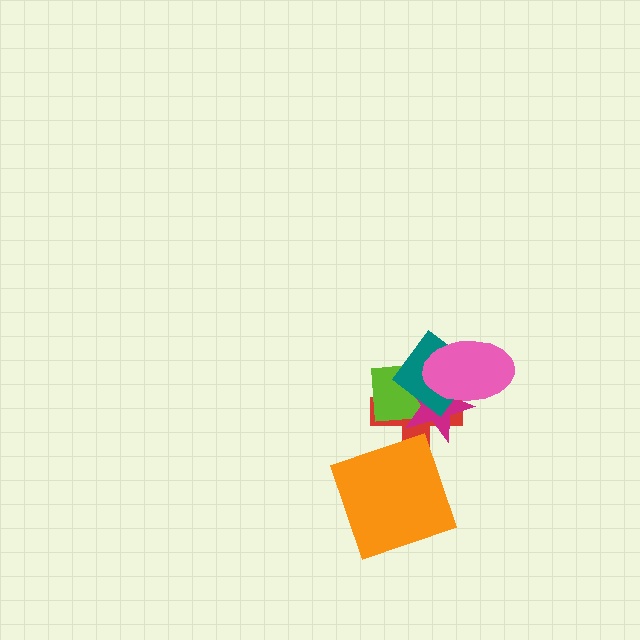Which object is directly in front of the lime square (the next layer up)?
The magenta star is directly in front of the lime square.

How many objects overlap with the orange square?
0 objects overlap with the orange square.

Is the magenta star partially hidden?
Yes, it is partially covered by another shape.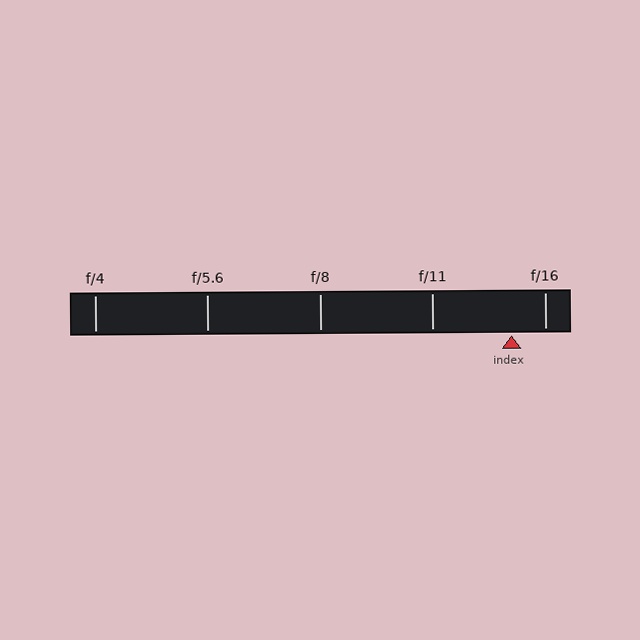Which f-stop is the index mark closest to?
The index mark is closest to f/16.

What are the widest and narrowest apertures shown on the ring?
The widest aperture shown is f/4 and the narrowest is f/16.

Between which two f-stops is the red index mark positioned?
The index mark is between f/11 and f/16.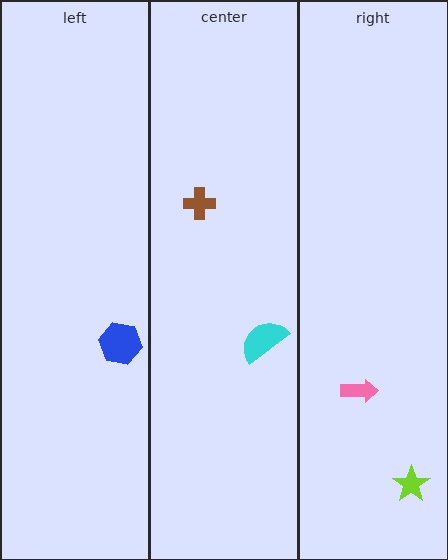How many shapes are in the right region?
2.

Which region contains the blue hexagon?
The left region.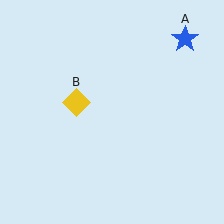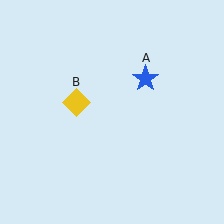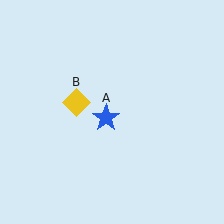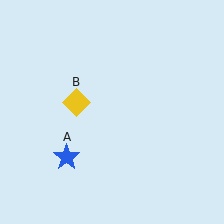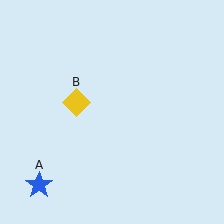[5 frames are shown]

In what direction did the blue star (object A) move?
The blue star (object A) moved down and to the left.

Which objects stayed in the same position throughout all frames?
Yellow diamond (object B) remained stationary.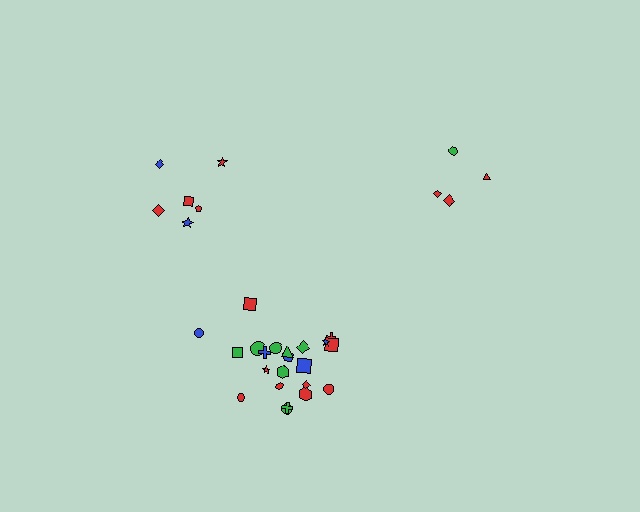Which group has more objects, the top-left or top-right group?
The top-left group.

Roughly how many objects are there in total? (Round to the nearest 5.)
Roughly 30 objects in total.